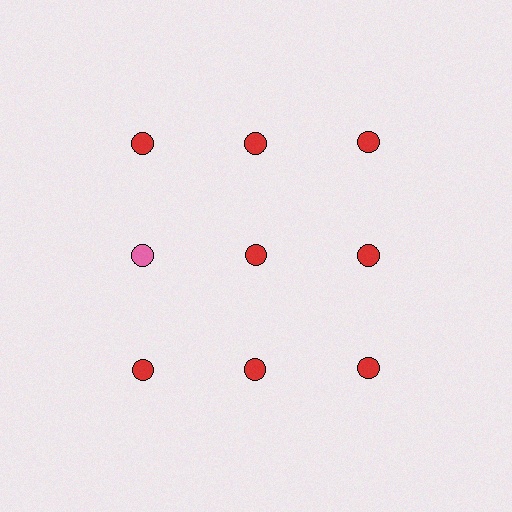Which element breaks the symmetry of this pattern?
The pink circle in the second row, leftmost column breaks the symmetry. All other shapes are red circles.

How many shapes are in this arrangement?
There are 9 shapes arranged in a grid pattern.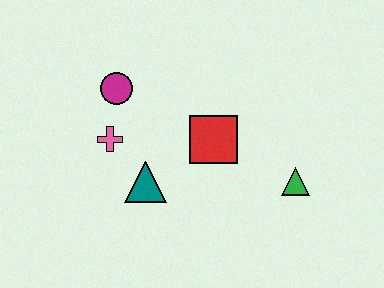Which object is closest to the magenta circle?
The pink cross is closest to the magenta circle.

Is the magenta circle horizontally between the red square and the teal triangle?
No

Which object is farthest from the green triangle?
The magenta circle is farthest from the green triangle.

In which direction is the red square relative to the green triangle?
The red square is to the left of the green triangle.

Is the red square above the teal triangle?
Yes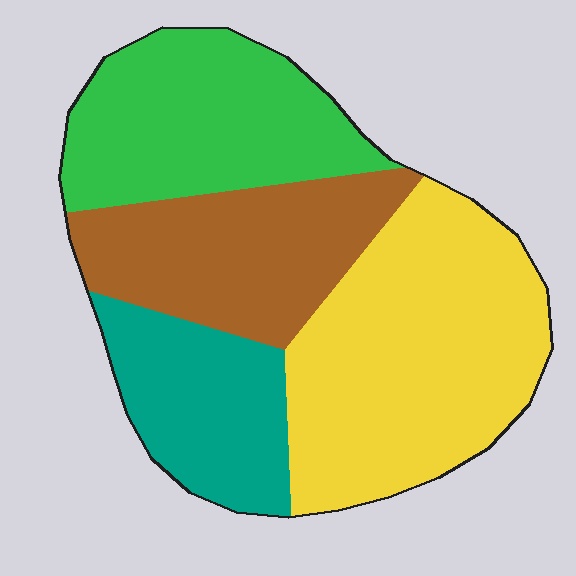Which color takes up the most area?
Yellow, at roughly 35%.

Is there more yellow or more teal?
Yellow.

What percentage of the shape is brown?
Brown covers roughly 20% of the shape.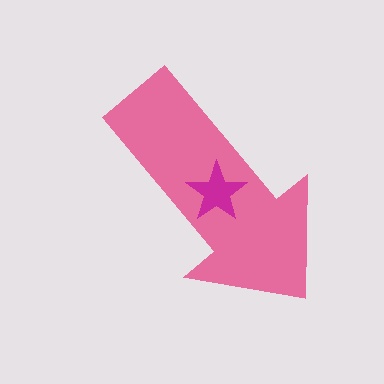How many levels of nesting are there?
2.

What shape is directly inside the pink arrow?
The magenta star.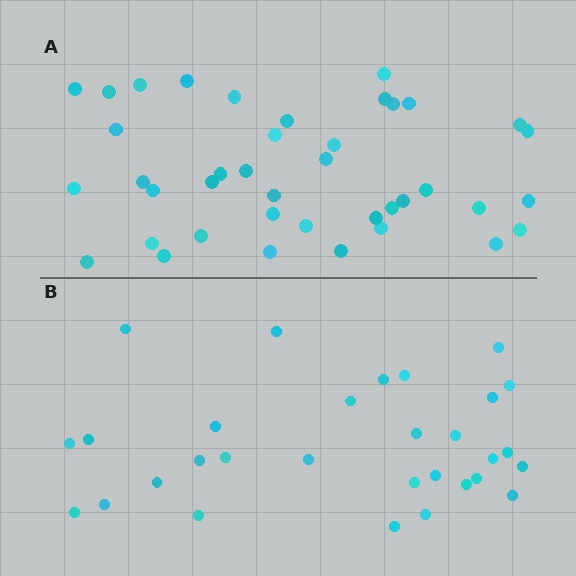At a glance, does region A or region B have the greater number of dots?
Region A (the top region) has more dots.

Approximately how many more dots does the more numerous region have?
Region A has roughly 10 or so more dots than region B.